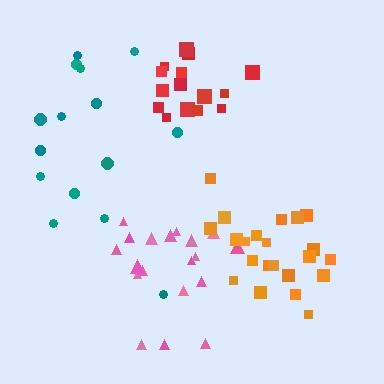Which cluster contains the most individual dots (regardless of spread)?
Orange (23).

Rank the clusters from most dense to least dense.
red, orange, pink, teal.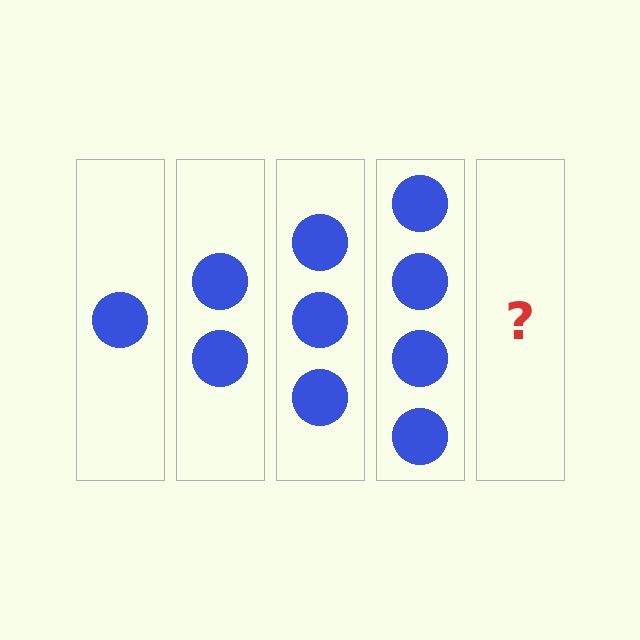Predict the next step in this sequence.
The next step is 5 circles.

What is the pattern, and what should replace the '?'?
The pattern is that each step adds one more circle. The '?' should be 5 circles.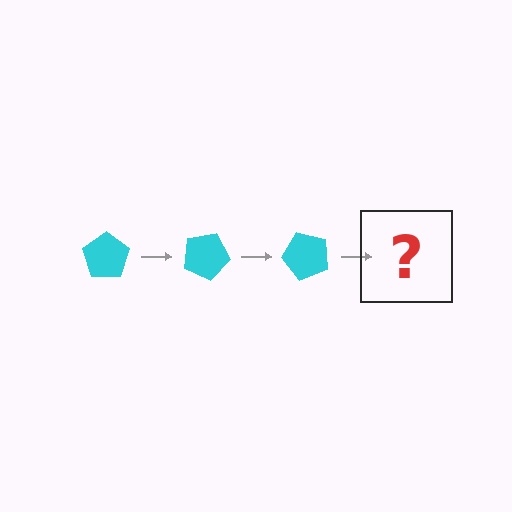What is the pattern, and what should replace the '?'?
The pattern is that the pentagon rotates 25 degrees each step. The '?' should be a cyan pentagon rotated 75 degrees.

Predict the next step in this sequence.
The next step is a cyan pentagon rotated 75 degrees.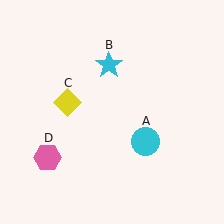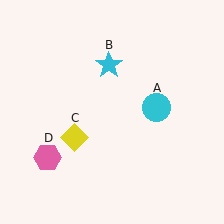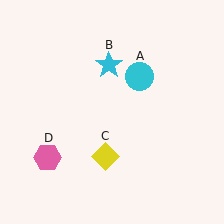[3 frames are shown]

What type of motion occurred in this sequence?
The cyan circle (object A), yellow diamond (object C) rotated counterclockwise around the center of the scene.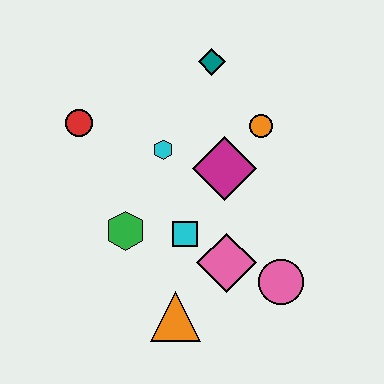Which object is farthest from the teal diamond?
The orange triangle is farthest from the teal diamond.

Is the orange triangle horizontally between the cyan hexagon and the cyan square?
Yes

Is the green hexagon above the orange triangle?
Yes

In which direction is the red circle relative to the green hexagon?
The red circle is above the green hexagon.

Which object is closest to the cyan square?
The pink diamond is closest to the cyan square.